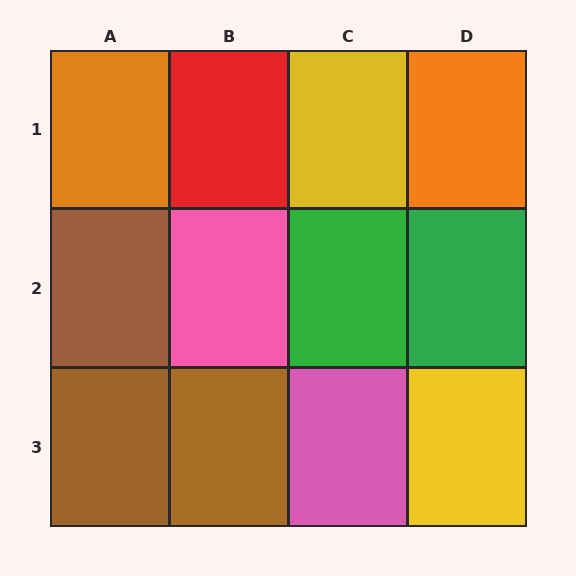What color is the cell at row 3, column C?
Pink.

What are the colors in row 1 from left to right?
Orange, red, yellow, orange.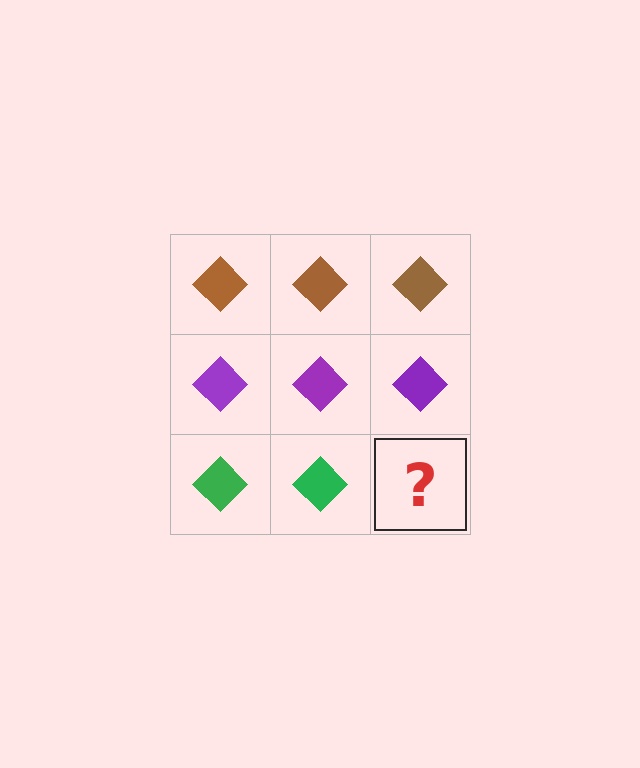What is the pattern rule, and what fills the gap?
The rule is that each row has a consistent color. The gap should be filled with a green diamond.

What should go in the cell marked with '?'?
The missing cell should contain a green diamond.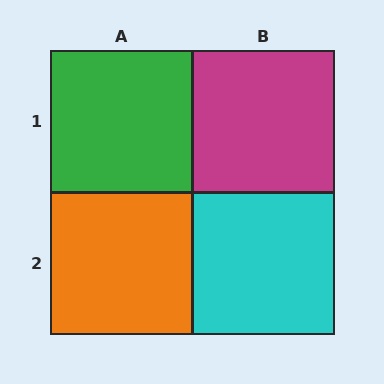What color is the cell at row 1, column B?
Magenta.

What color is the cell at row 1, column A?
Green.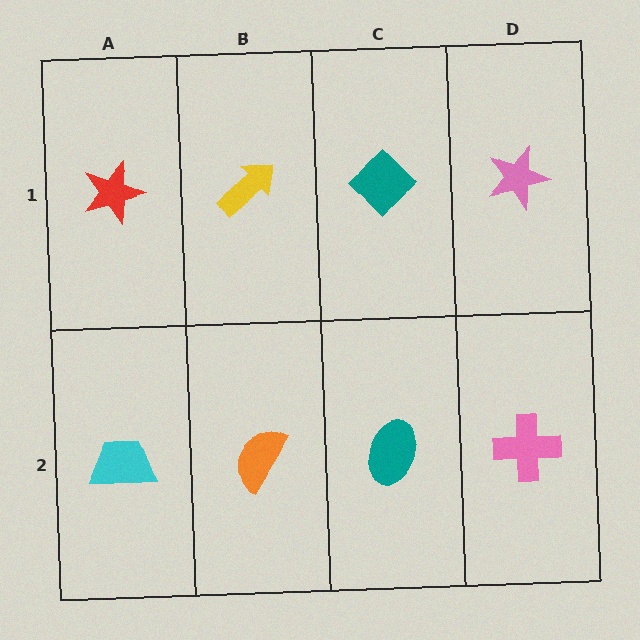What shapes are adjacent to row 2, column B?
A yellow arrow (row 1, column B), a cyan trapezoid (row 2, column A), a teal ellipse (row 2, column C).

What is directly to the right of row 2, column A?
An orange semicircle.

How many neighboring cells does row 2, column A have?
2.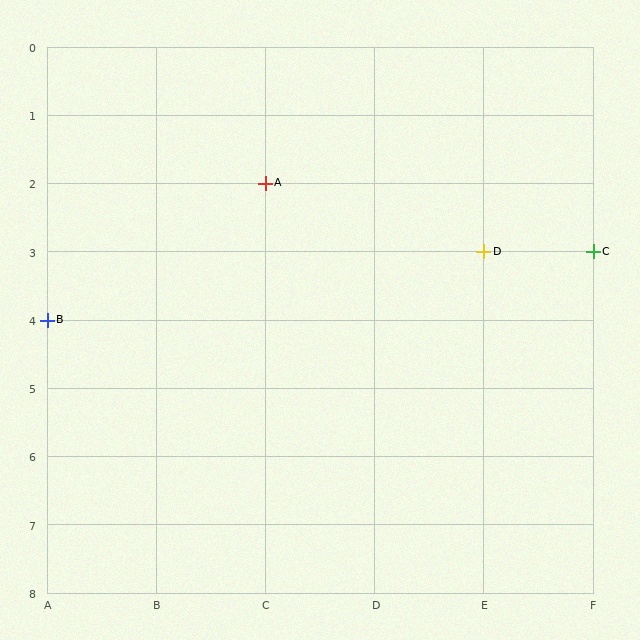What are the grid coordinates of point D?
Point D is at grid coordinates (E, 3).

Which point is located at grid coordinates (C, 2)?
Point A is at (C, 2).